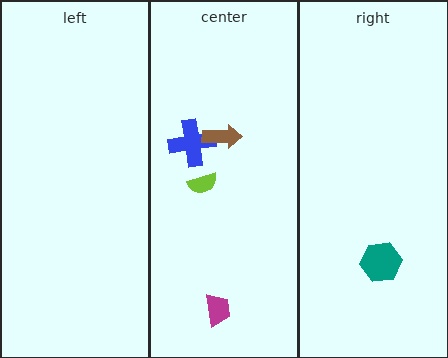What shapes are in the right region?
The teal hexagon.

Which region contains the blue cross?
The center region.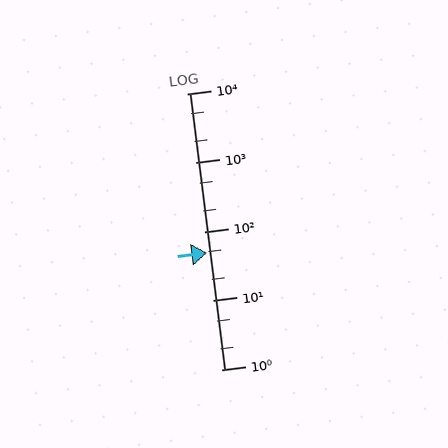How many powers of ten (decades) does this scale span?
The scale spans 4 decades, from 1 to 10000.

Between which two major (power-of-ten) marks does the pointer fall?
The pointer is between 10 and 100.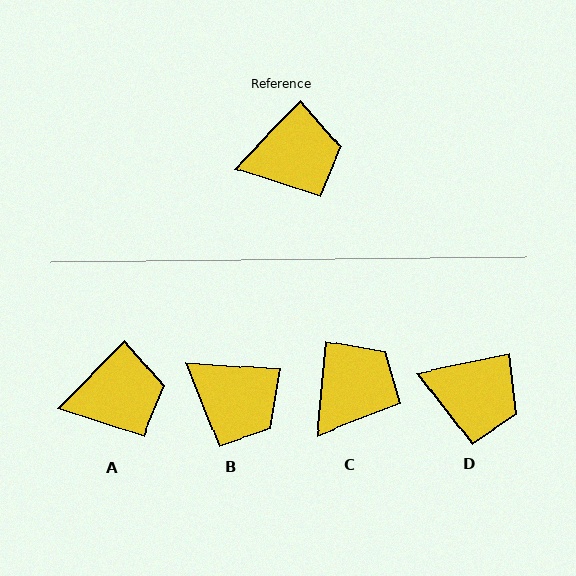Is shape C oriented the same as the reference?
No, it is off by about 39 degrees.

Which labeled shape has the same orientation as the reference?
A.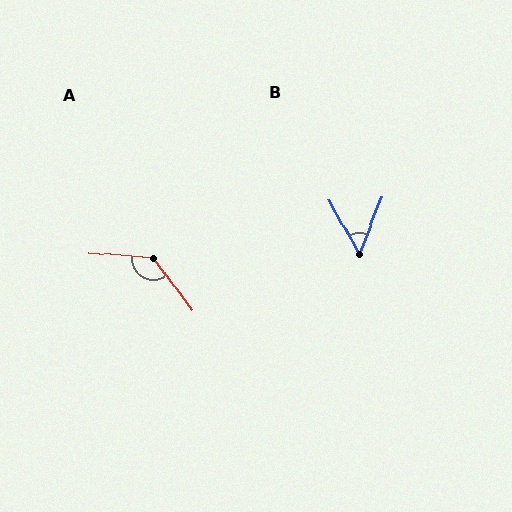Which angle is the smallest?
B, at approximately 50 degrees.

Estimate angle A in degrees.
Approximately 130 degrees.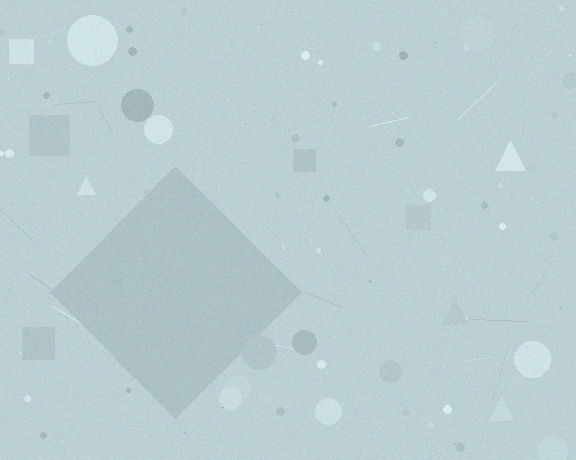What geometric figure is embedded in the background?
A diamond is embedded in the background.